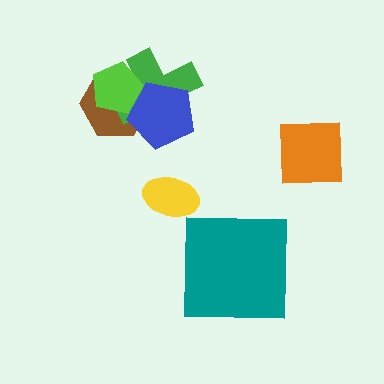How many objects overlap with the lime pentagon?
3 objects overlap with the lime pentagon.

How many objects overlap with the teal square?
0 objects overlap with the teal square.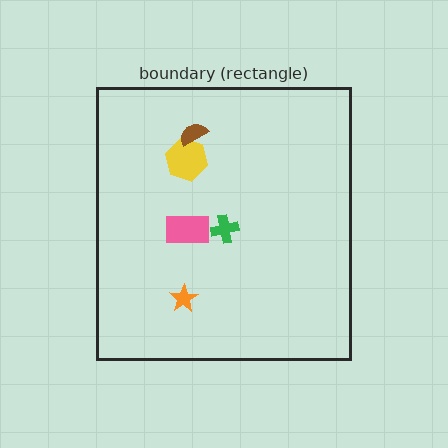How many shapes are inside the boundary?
5 inside, 0 outside.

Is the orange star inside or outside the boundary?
Inside.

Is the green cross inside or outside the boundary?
Inside.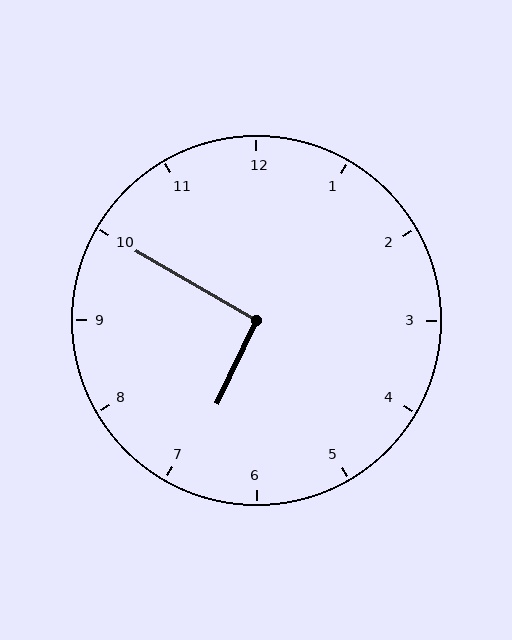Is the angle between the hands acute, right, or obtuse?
It is right.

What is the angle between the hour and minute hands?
Approximately 95 degrees.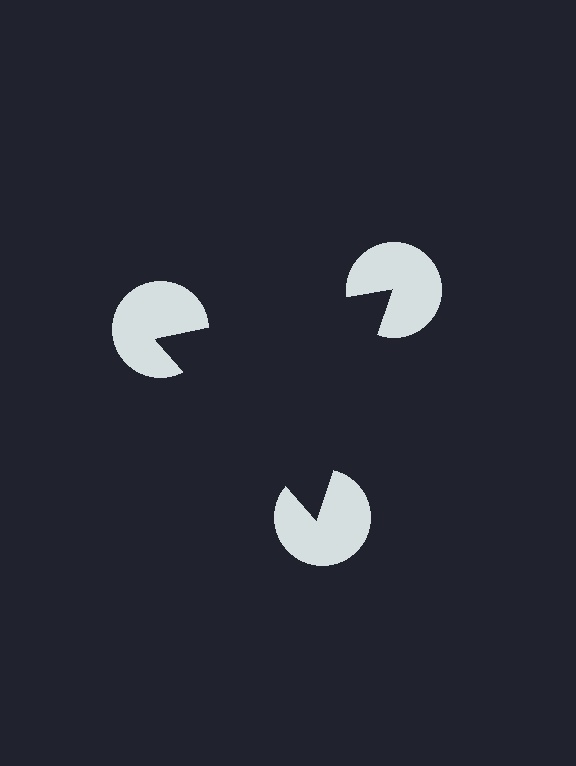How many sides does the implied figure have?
3 sides.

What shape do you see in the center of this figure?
An illusory triangle — its edges are inferred from the aligned wedge cuts in the pac-man discs, not physically drawn.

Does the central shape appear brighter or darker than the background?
It typically appears slightly darker than the background, even though no actual brightness change is drawn.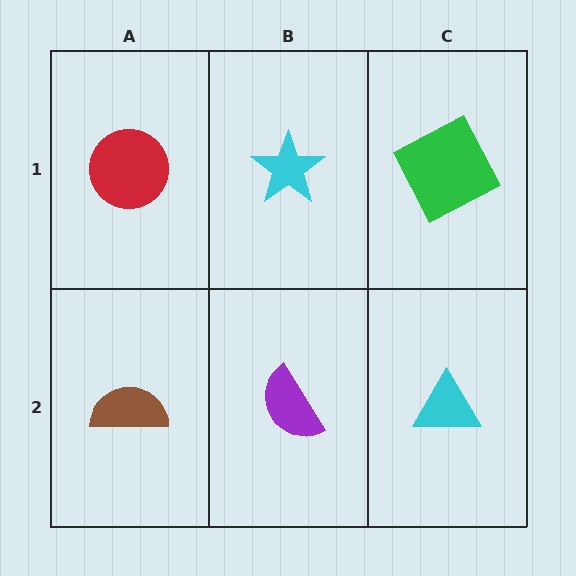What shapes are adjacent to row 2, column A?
A red circle (row 1, column A), a purple semicircle (row 2, column B).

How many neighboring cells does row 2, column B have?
3.